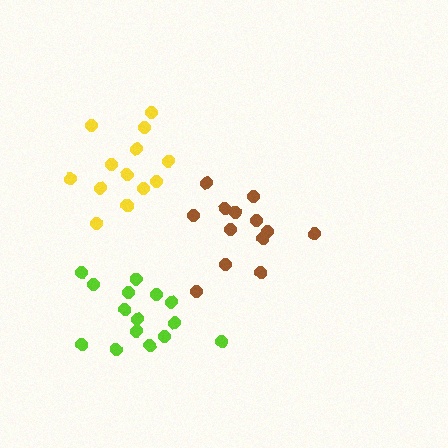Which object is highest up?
The yellow cluster is topmost.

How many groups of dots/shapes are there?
There are 3 groups.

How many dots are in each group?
Group 1: 13 dots, Group 2: 13 dots, Group 3: 15 dots (41 total).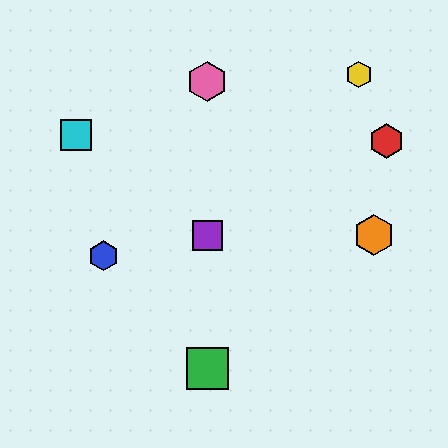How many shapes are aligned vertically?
3 shapes (the green square, the purple square, the pink hexagon) are aligned vertically.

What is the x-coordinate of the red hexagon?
The red hexagon is at x≈387.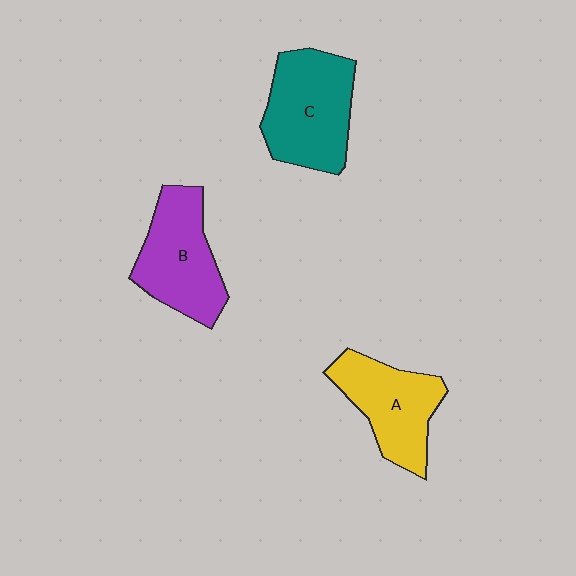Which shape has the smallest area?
Shape A (yellow).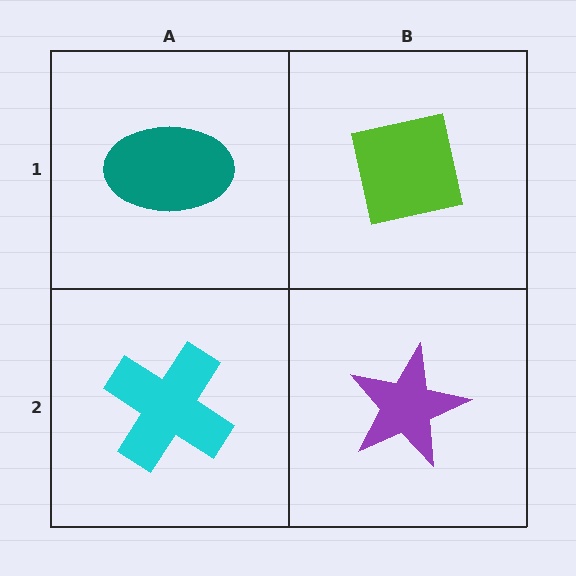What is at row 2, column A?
A cyan cross.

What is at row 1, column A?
A teal ellipse.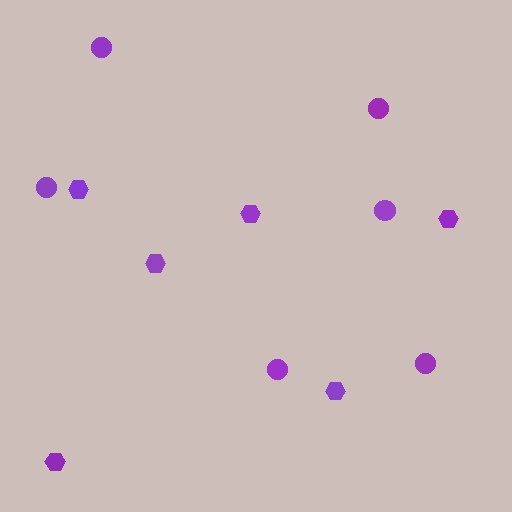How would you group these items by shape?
There are 2 groups: one group of hexagons (6) and one group of circles (6).